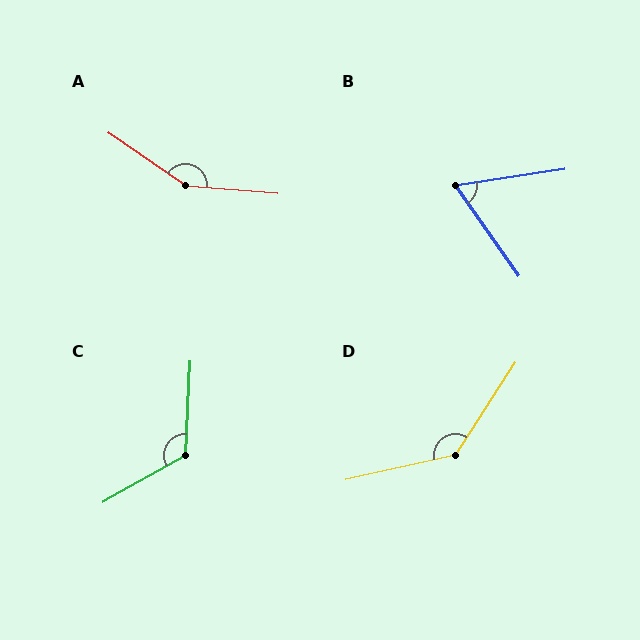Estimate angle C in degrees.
Approximately 122 degrees.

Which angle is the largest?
A, at approximately 150 degrees.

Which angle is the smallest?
B, at approximately 64 degrees.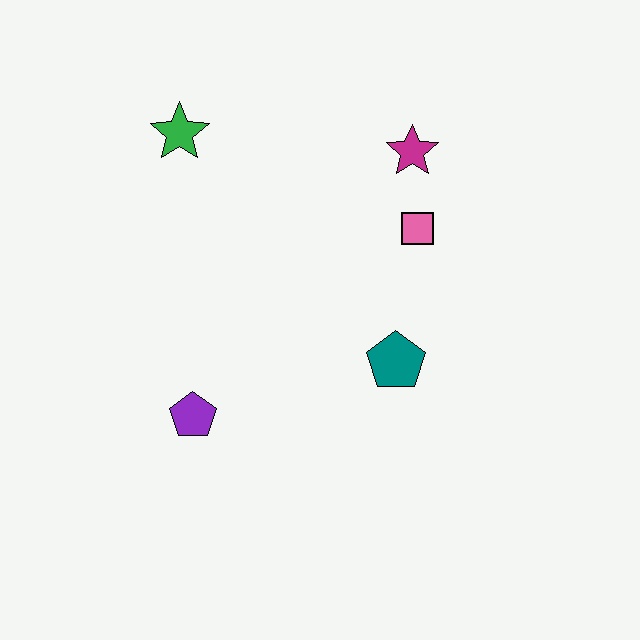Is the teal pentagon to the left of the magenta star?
Yes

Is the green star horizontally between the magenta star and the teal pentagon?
No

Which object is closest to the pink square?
The magenta star is closest to the pink square.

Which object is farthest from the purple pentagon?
The magenta star is farthest from the purple pentagon.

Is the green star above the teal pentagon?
Yes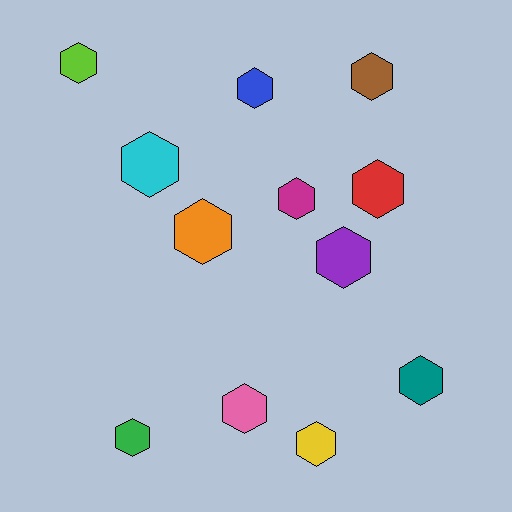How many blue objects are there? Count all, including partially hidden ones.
There is 1 blue object.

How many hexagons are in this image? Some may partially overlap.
There are 12 hexagons.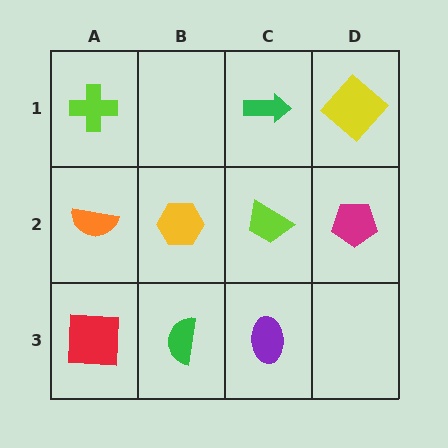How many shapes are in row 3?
3 shapes.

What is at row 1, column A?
A lime cross.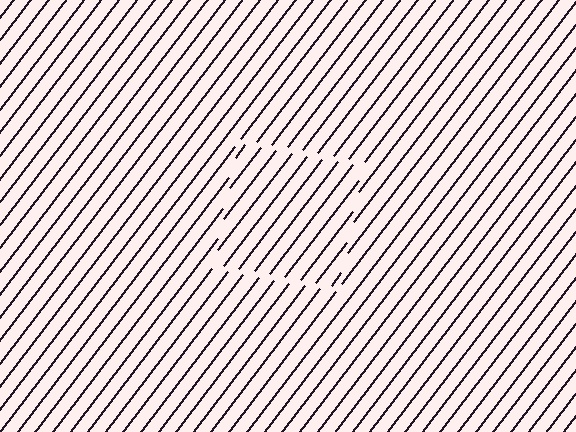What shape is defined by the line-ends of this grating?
An illusory square. The interior of the shape contains the same grating, shifted by half a period — the contour is defined by the phase discontinuity where line-ends from the inner and outer gratings abut.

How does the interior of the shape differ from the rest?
The interior of the shape contains the same grating, shifted by half a period — the contour is defined by the phase discontinuity where line-ends from the inner and outer gratings abut.